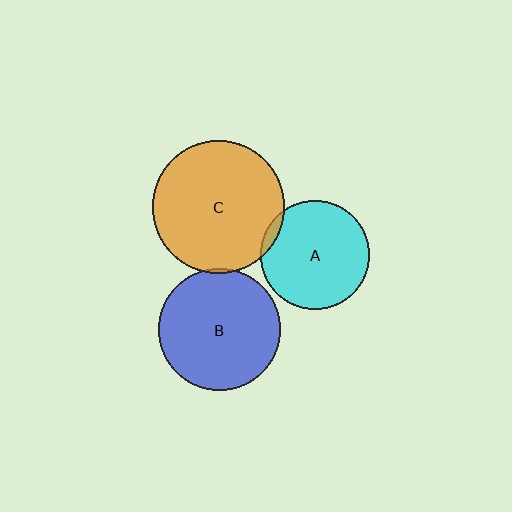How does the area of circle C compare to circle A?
Approximately 1.5 times.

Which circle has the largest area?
Circle C (orange).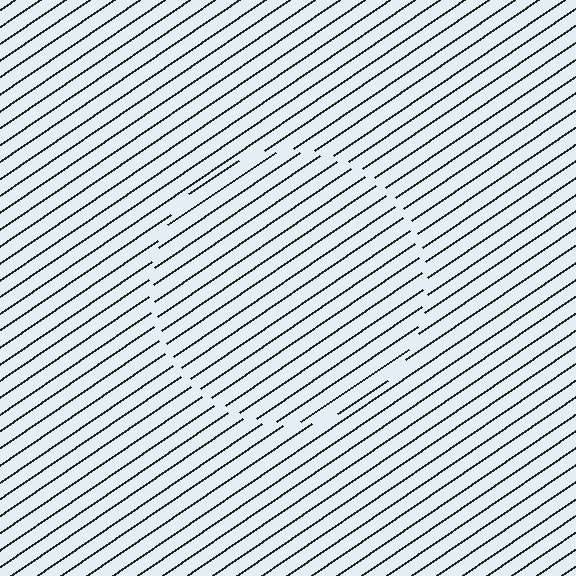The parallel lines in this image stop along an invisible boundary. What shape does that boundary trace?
An illusory circle. The interior of the shape contains the same grating, shifted by half a period — the contour is defined by the phase discontinuity where line-ends from the inner and outer gratings abut.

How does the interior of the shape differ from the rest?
The interior of the shape contains the same grating, shifted by half a period — the contour is defined by the phase discontinuity where line-ends from the inner and outer gratings abut.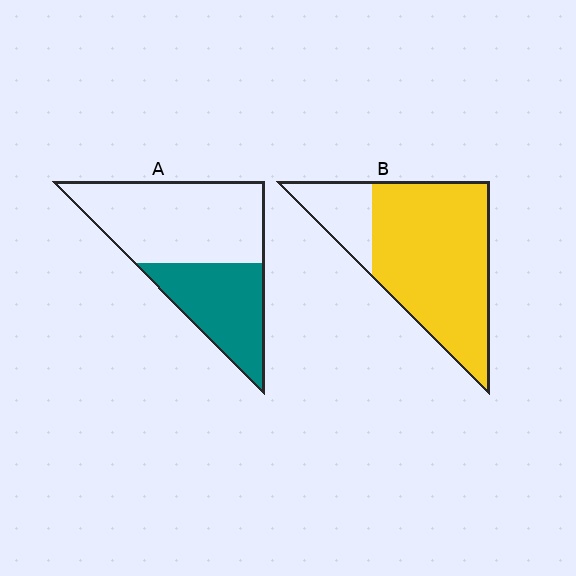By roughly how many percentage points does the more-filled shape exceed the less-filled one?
By roughly 40 percentage points (B over A).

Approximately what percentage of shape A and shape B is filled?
A is approximately 40% and B is approximately 80%.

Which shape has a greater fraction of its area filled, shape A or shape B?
Shape B.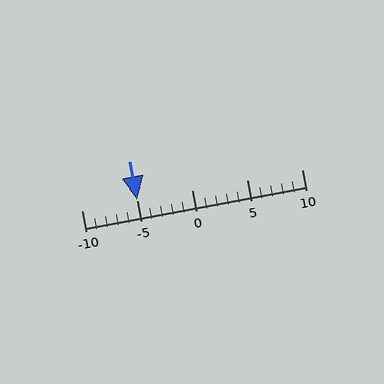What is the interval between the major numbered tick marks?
The major tick marks are spaced 5 units apart.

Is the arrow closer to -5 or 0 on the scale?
The arrow is closer to -5.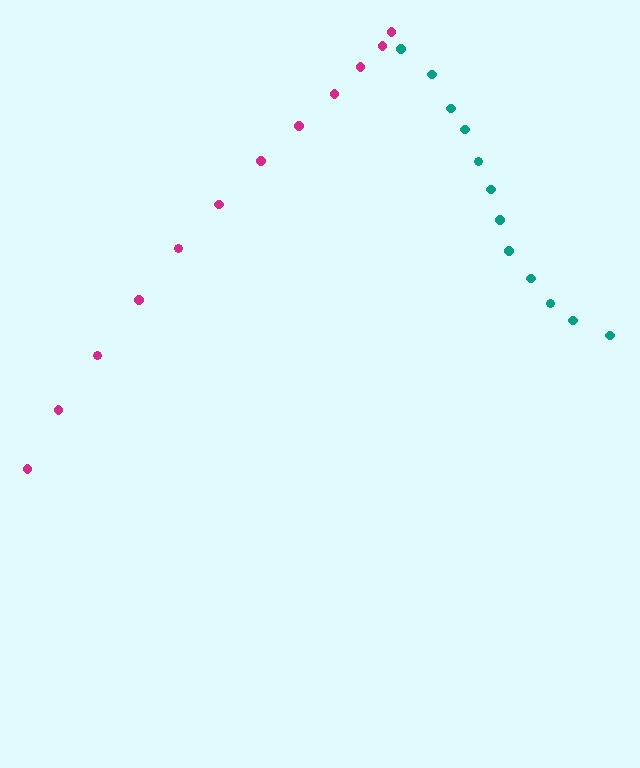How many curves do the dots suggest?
There are 2 distinct paths.